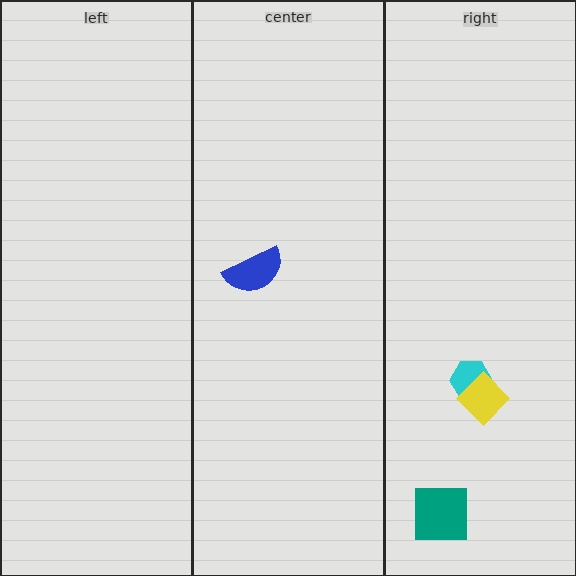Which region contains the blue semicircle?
The center region.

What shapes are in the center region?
The blue semicircle.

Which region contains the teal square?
The right region.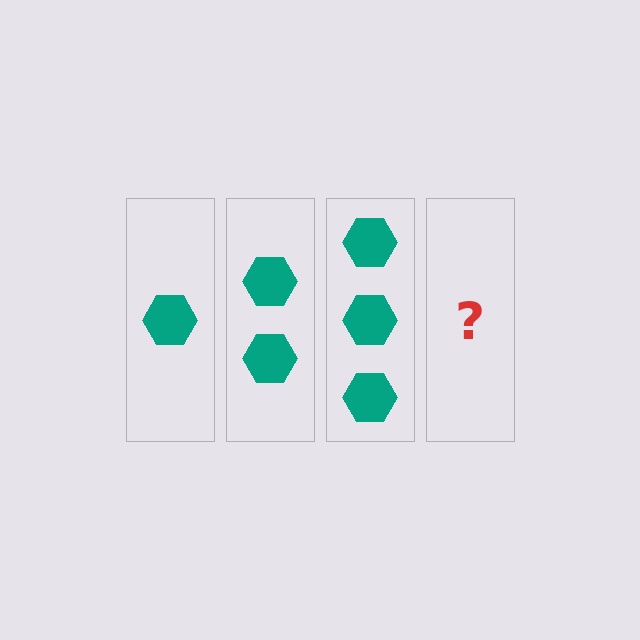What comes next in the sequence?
The next element should be 4 hexagons.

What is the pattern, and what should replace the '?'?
The pattern is that each step adds one more hexagon. The '?' should be 4 hexagons.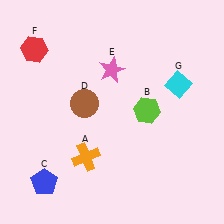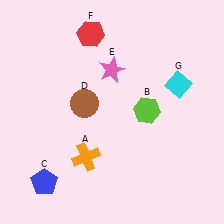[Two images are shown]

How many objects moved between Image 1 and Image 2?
1 object moved between the two images.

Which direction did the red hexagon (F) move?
The red hexagon (F) moved right.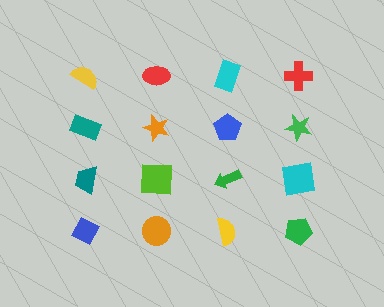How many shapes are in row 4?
4 shapes.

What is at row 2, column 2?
An orange star.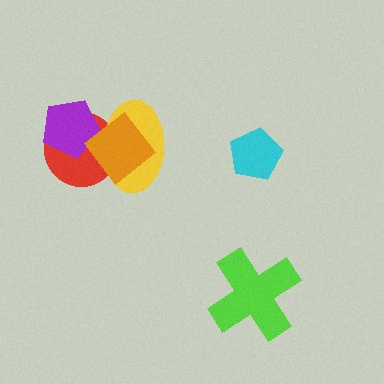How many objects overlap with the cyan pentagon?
0 objects overlap with the cyan pentagon.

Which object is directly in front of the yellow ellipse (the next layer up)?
The purple pentagon is directly in front of the yellow ellipse.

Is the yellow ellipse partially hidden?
Yes, it is partially covered by another shape.